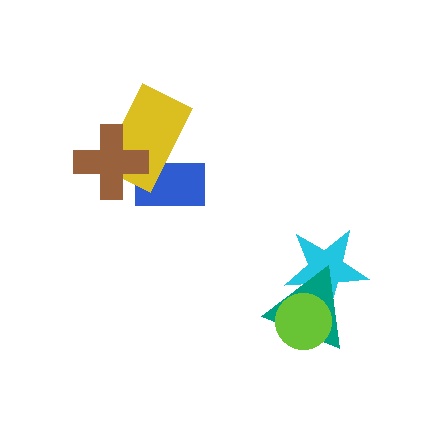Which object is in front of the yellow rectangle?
The brown cross is in front of the yellow rectangle.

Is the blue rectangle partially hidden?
Yes, it is partially covered by another shape.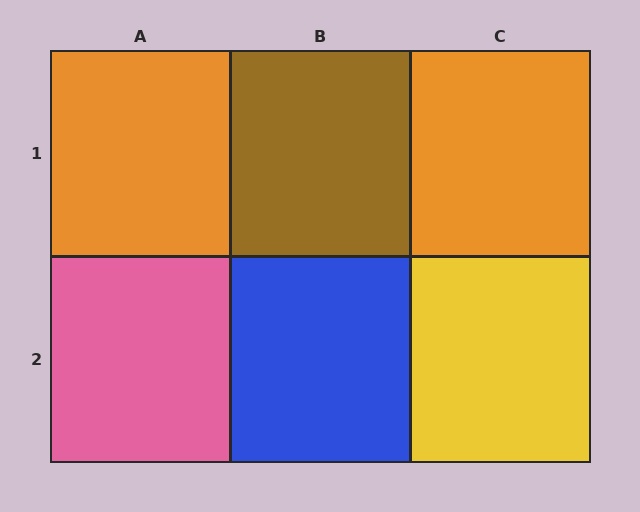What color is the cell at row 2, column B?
Blue.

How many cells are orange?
2 cells are orange.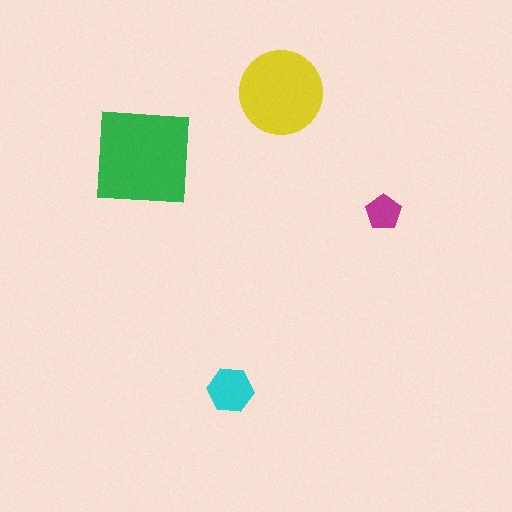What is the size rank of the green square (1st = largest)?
1st.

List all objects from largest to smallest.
The green square, the yellow circle, the cyan hexagon, the magenta pentagon.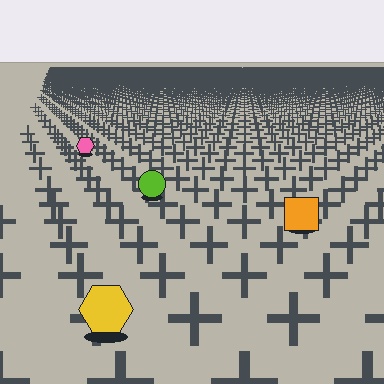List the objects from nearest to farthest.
From nearest to farthest: the yellow hexagon, the orange square, the lime circle, the pink hexagon.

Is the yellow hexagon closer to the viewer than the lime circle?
Yes. The yellow hexagon is closer — you can tell from the texture gradient: the ground texture is coarser near it.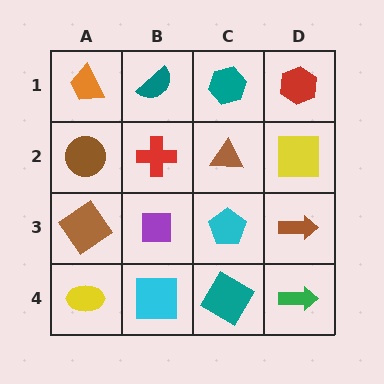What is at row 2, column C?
A brown triangle.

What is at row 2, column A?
A brown circle.